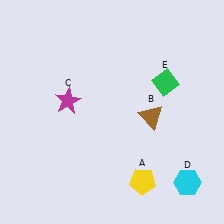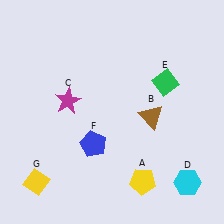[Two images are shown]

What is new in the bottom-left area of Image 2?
A blue pentagon (F) was added in the bottom-left area of Image 2.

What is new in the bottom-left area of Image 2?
A yellow diamond (G) was added in the bottom-left area of Image 2.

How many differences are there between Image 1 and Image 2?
There are 2 differences between the two images.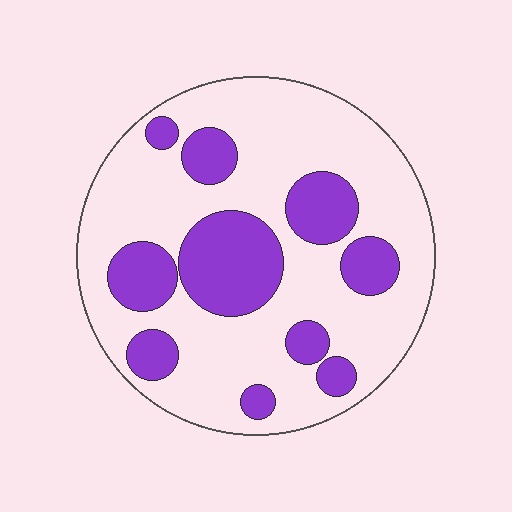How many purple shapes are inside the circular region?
10.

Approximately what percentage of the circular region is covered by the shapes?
Approximately 30%.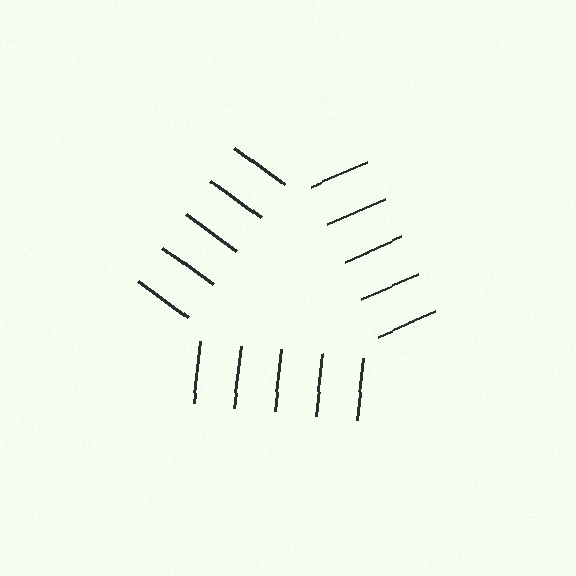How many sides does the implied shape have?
3 sides — the line-ends trace a triangle.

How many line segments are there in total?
15 — 5 along each of the 3 edges.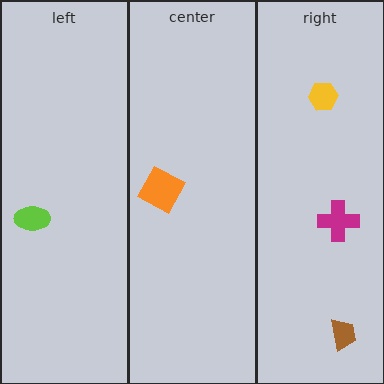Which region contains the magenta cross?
The right region.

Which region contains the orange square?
The center region.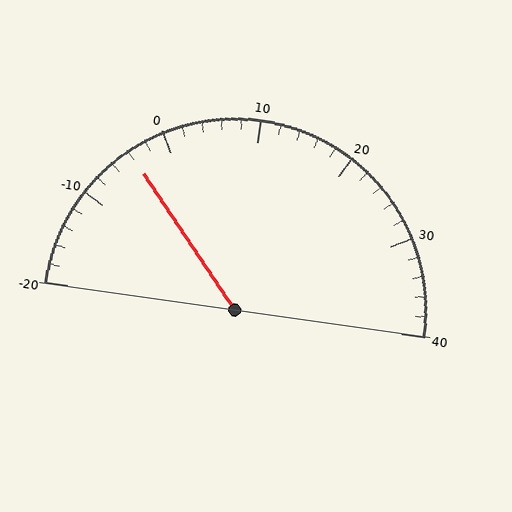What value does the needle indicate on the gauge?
The needle indicates approximately -4.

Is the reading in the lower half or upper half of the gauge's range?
The reading is in the lower half of the range (-20 to 40).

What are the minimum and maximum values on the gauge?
The gauge ranges from -20 to 40.